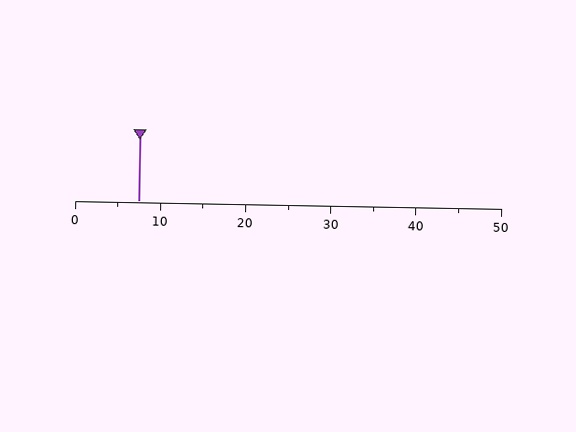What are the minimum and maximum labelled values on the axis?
The axis runs from 0 to 50.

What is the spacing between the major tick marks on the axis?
The major ticks are spaced 10 apart.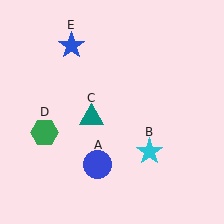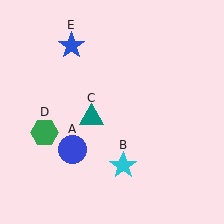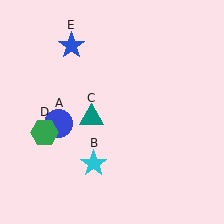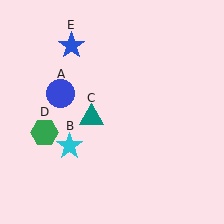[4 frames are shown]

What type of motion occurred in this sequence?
The blue circle (object A), cyan star (object B) rotated clockwise around the center of the scene.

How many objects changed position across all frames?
2 objects changed position: blue circle (object A), cyan star (object B).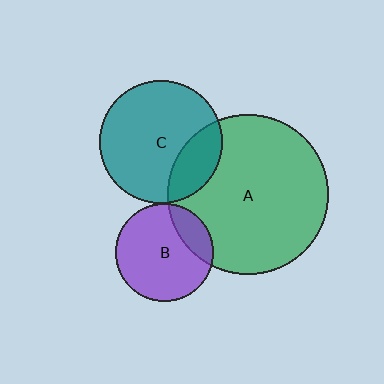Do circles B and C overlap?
Yes.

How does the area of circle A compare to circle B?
Approximately 2.7 times.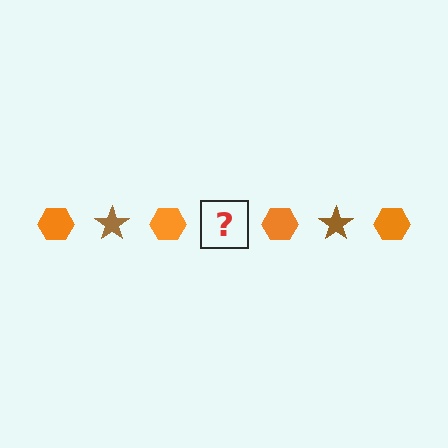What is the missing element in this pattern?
The missing element is a brown star.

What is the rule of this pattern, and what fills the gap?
The rule is that the pattern alternates between orange hexagon and brown star. The gap should be filled with a brown star.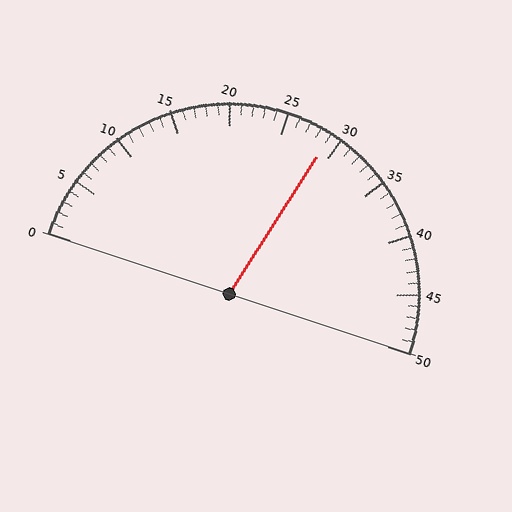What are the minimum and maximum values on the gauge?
The gauge ranges from 0 to 50.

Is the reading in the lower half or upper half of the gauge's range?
The reading is in the upper half of the range (0 to 50).